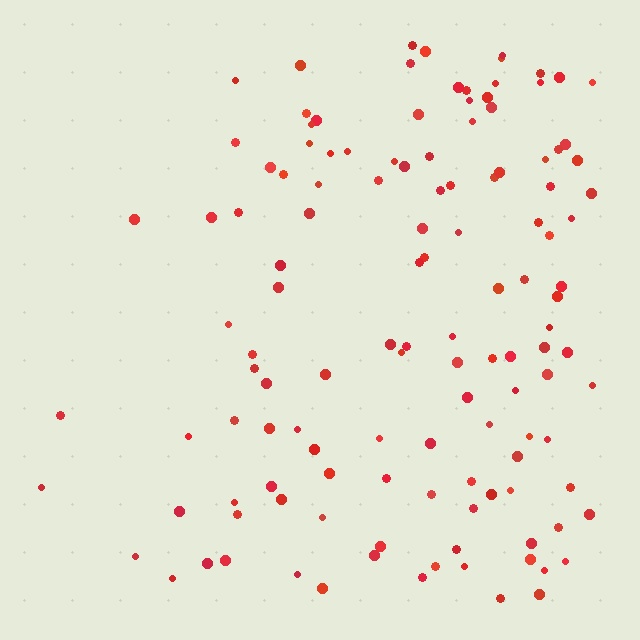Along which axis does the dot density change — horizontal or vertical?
Horizontal.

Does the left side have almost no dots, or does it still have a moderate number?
Still a moderate number, just noticeably fewer than the right.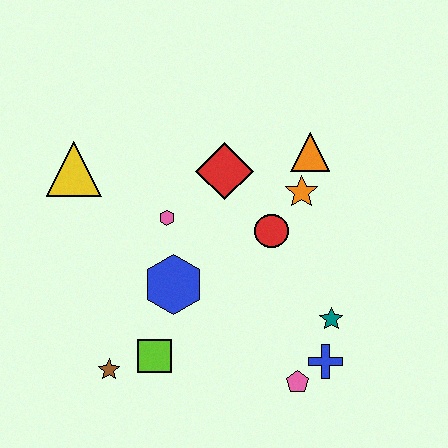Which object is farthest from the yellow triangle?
The blue cross is farthest from the yellow triangle.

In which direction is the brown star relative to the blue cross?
The brown star is to the left of the blue cross.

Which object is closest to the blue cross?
The pink pentagon is closest to the blue cross.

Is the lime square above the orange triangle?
No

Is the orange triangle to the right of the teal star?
No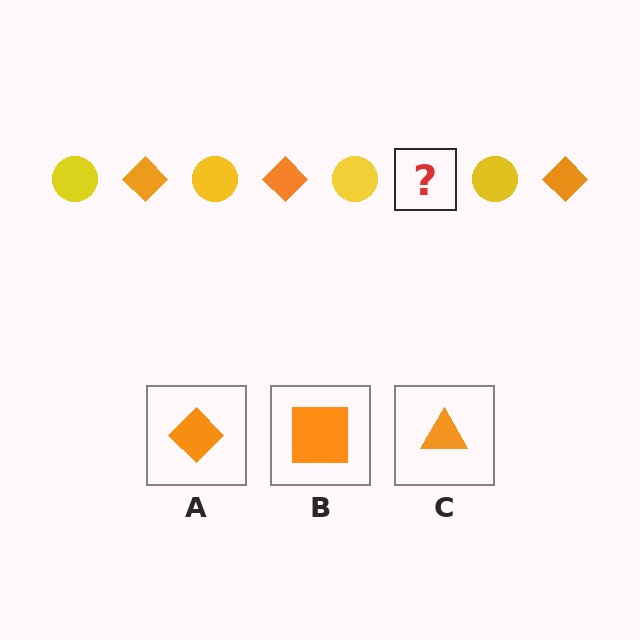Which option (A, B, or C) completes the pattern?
A.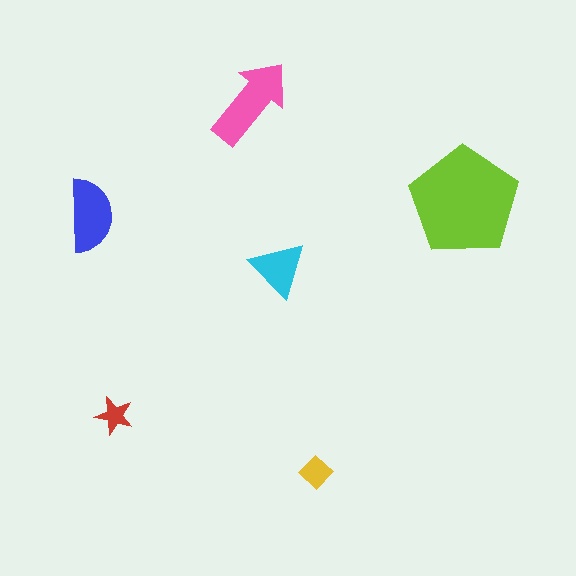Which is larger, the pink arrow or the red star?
The pink arrow.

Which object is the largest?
The lime pentagon.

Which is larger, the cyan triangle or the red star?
The cyan triangle.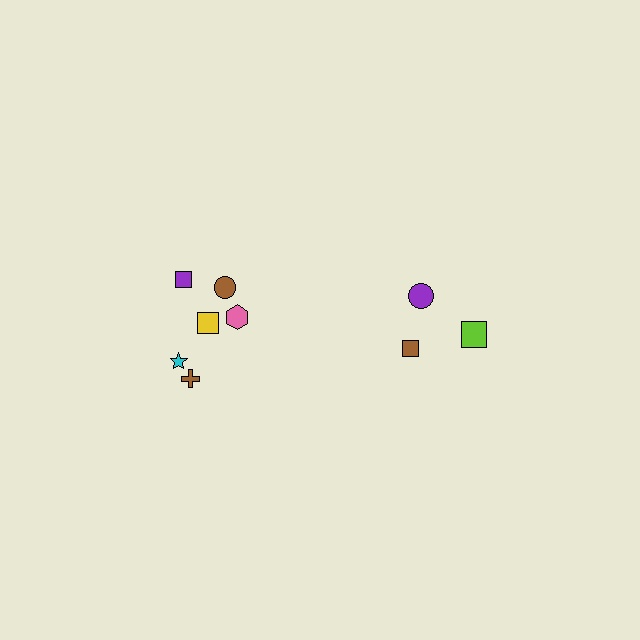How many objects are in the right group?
There are 3 objects.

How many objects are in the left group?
There are 6 objects.